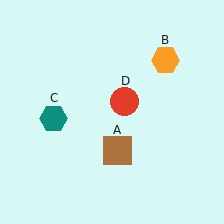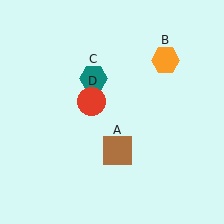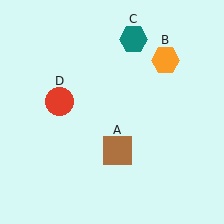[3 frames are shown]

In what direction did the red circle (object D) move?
The red circle (object D) moved left.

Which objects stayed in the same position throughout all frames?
Brown square (object A) and orange hexagon (object B) remained stationary.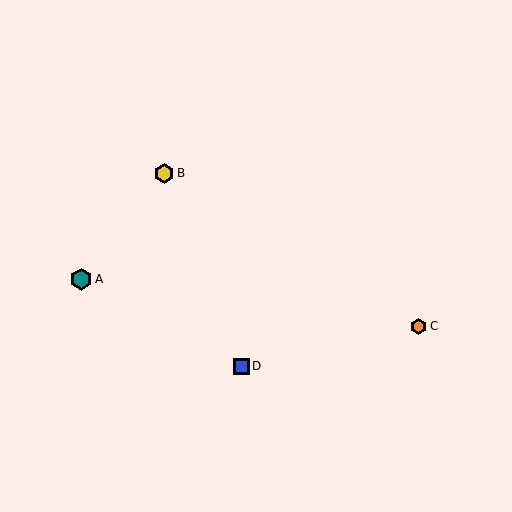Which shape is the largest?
The teal hexagon (labeled A) is the largest.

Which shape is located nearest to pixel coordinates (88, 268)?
The teal hexagon (labeled A) at (81, 279) is nearest to that location.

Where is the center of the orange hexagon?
The center of the orange hexagon is at (418, 326).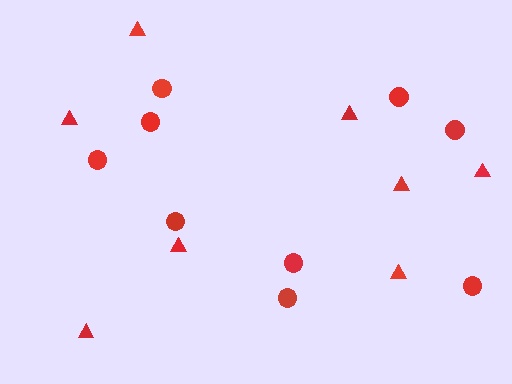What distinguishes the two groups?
There are 2 groups: one group of triangles (8) and one group of circles (9).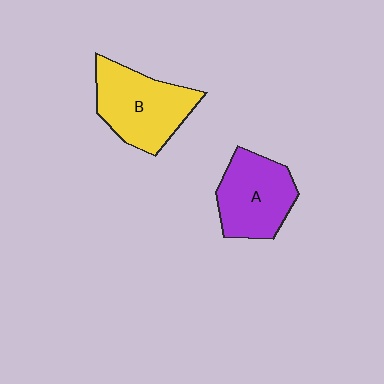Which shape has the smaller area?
Shape A (purple).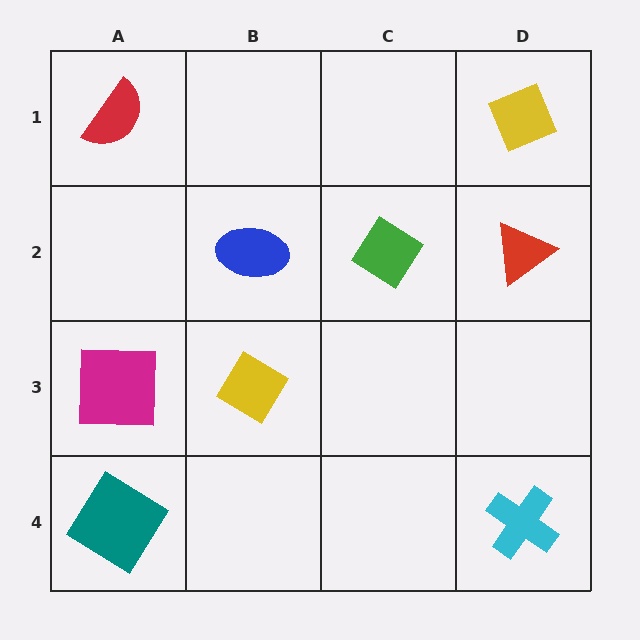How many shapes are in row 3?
2 shapes.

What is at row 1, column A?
A red semicircle.